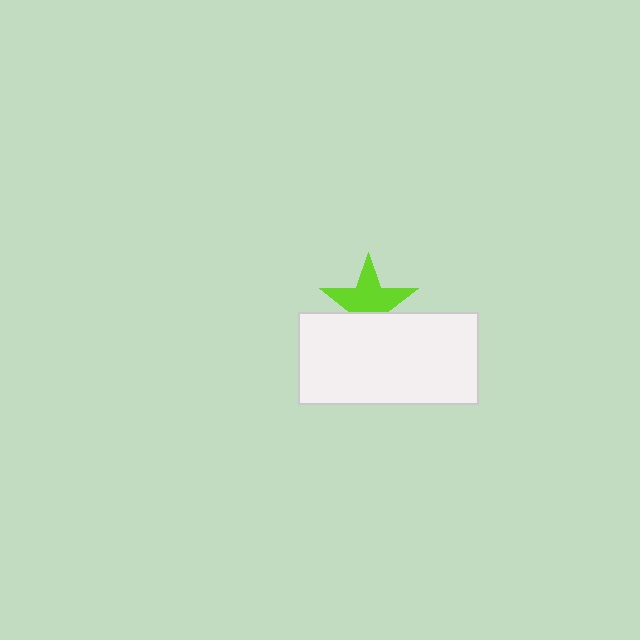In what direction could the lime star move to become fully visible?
The lime star could move up. That would shift it out from behind the white rectangle entirely.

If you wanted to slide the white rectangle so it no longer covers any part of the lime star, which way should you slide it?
Slide it down — that is the most direct way to separate the two shapes.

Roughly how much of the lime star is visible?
About half of it is visible (roughly 65%).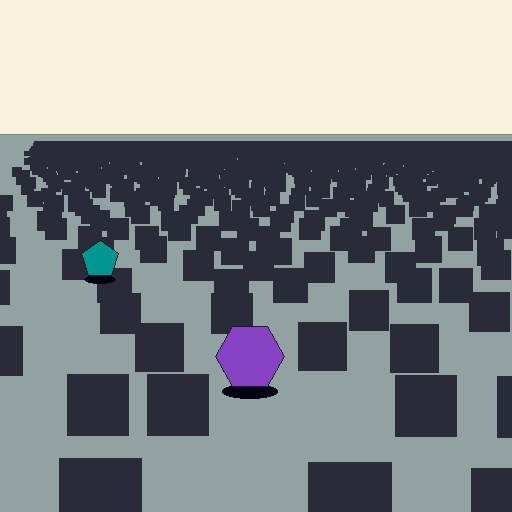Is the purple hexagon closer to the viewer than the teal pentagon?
Yes. The purple hexagon is closer — you can tell from the texture gradient: the ground texture is coarser near it.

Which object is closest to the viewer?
The purple hexagon is closest. The texture marks near it are larger and more spread out.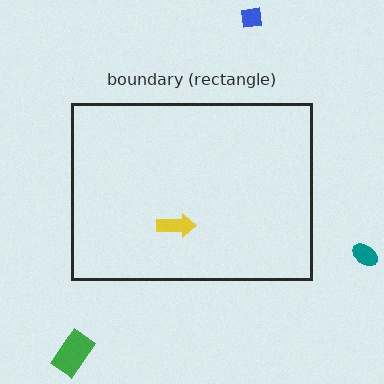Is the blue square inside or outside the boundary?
Outside.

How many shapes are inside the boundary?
1 inside, 3 outside.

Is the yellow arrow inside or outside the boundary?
Inside.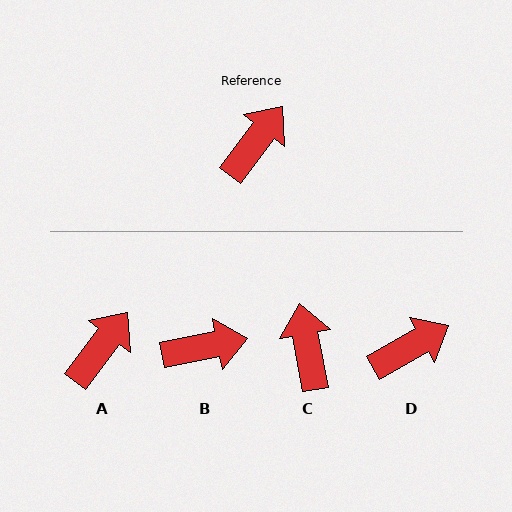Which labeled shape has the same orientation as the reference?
A.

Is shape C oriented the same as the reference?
No, it is off by about 47 degrees.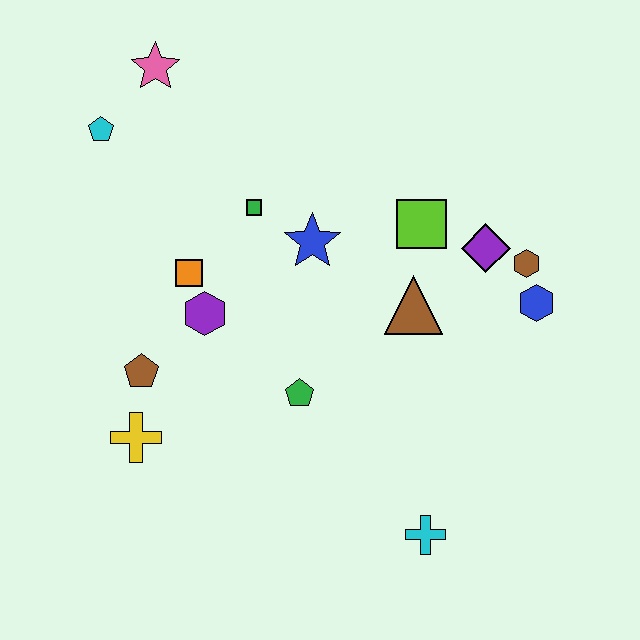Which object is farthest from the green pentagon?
The pink star is farthest from the green pentagon.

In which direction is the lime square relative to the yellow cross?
The lime square is to the right of the yellow cross.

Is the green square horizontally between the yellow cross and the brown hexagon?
Yes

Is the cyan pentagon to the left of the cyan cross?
Yes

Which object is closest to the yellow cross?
The brown pentagon is closest to the yellow cross.